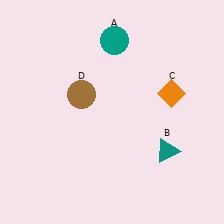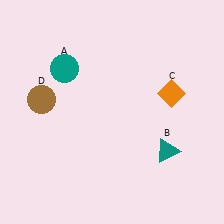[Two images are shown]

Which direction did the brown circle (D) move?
The brown circle (D) moved left.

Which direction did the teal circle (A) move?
The teal circle (A) moved left.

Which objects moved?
The objects that moved are: the teal circle (A), the brown circle (D).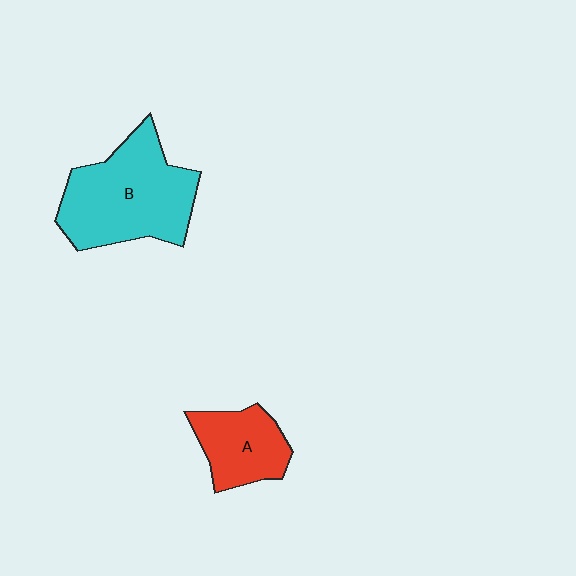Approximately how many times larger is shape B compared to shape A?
Approximately 1.9 times.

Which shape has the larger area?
Shape B (cyan).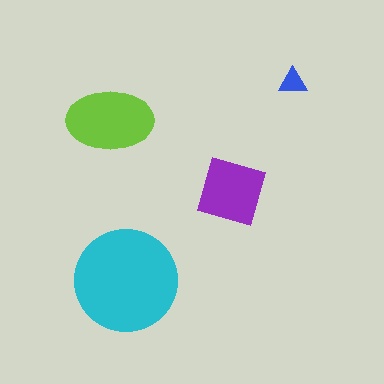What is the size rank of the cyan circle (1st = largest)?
1st.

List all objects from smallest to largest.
The blue triangle, the purple diamond, the lime ellipse, the cyan circle.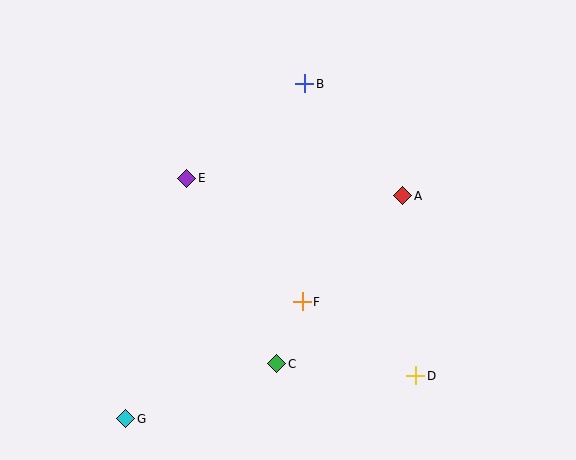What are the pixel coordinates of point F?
Point F is at (302, 302).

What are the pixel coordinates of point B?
Point B is at (305, 84).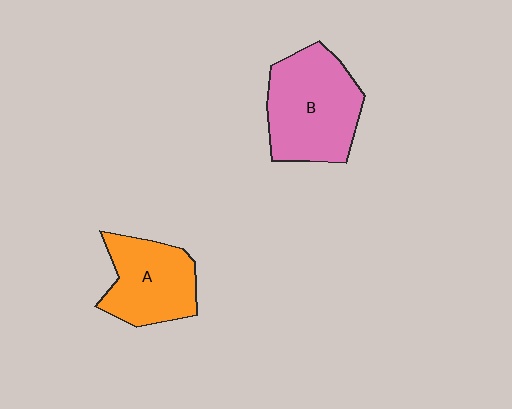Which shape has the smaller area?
Shape A (orange).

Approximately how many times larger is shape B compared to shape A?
Approximately 1.3 times.